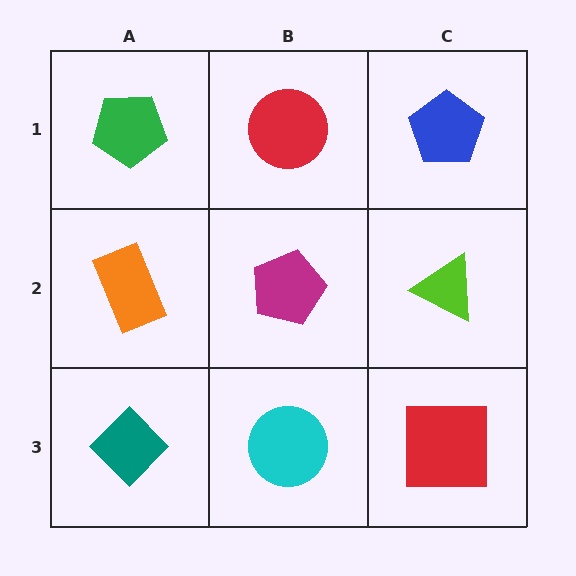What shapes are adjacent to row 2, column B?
A red circle (row 1, column B), a cyan circle (row 3, column B), an orange rectangle (row 2, column A), a lime triangle (row 2, column C).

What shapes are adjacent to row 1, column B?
A magenta pentagon (row 2, column B), a green pentagon (row 1, column A), a blue pentagon (row 1, column C).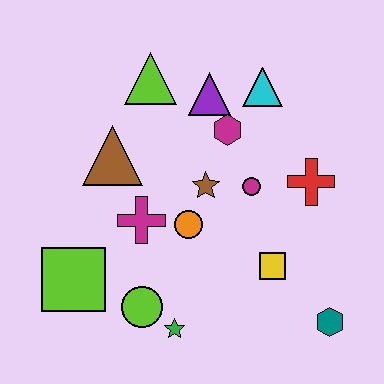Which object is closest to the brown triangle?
The magenta cross is closest to the brown triangle.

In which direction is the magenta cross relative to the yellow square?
The magenta cross is to the left of the yellow square.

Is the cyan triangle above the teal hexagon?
Yes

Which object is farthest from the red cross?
The lime square is farthest from the red cross.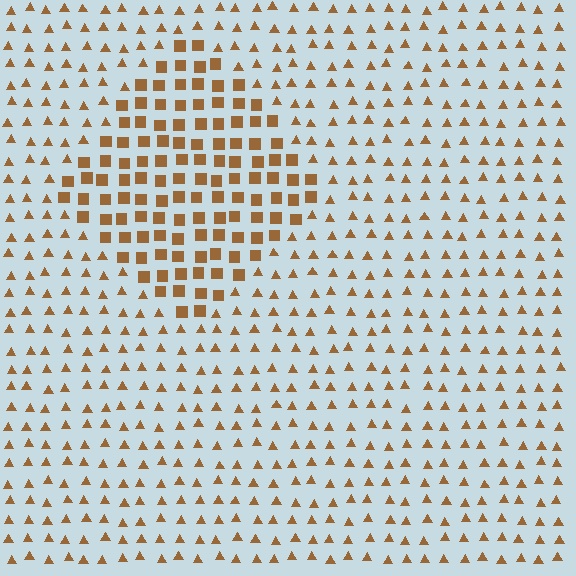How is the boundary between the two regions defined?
The boundary is defined by a change in element shape: squares inside vs. triangles outside. All elements share the same color and spacing.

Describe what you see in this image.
The image is filled with small brown elements arranged in a uniform grid. A diamond-shaped region contains squares, while the surrounding area contains triangles. The boundary is defined purely by the change in element shape.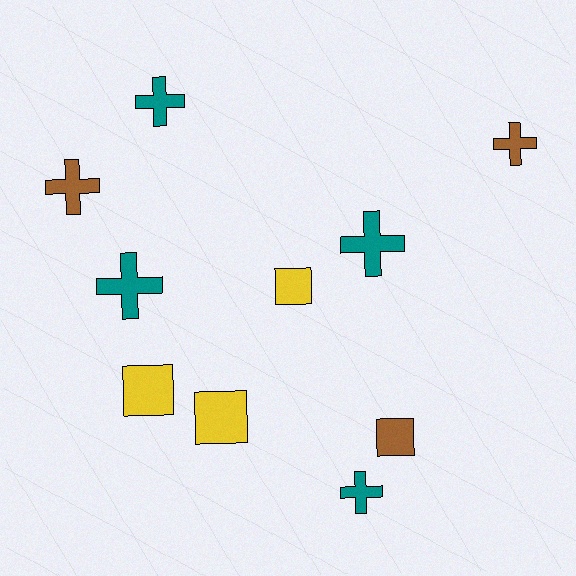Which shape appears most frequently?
Cross, with 6 objects.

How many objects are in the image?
There are 10 objects.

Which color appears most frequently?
Teal, with 4 objects.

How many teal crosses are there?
There are 4 teal crosses.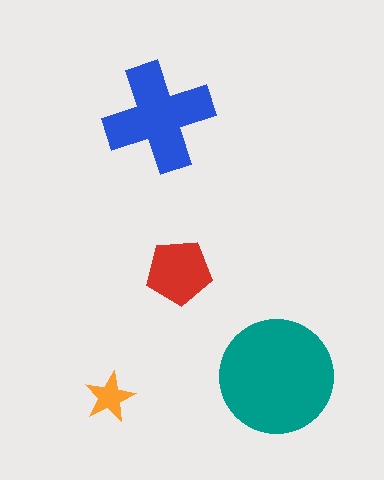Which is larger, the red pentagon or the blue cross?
The blue cross.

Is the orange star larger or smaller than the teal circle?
Smaller.